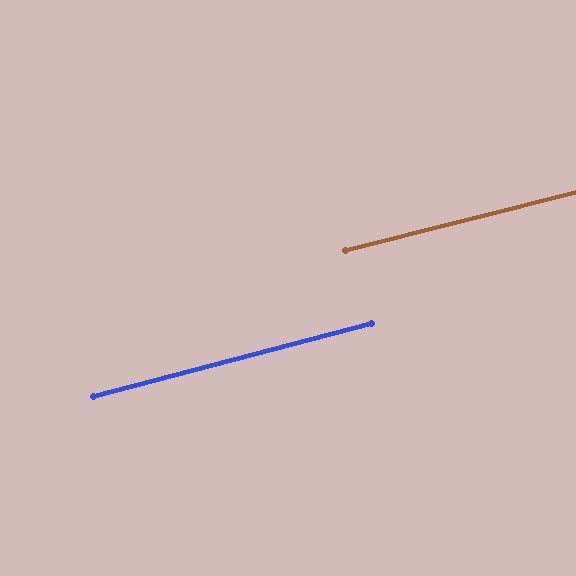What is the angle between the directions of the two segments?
Approximately 1 degree.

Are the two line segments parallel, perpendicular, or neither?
Parallel — their directions differ by only 0.7°.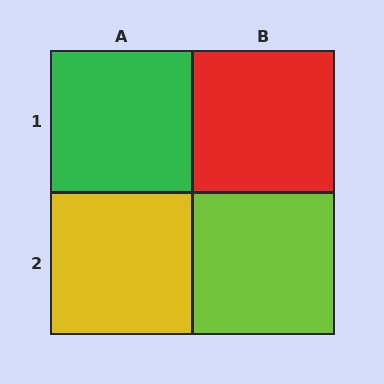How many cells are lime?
1 cell is lime.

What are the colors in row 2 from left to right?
Yellow, lime.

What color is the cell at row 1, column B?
Red.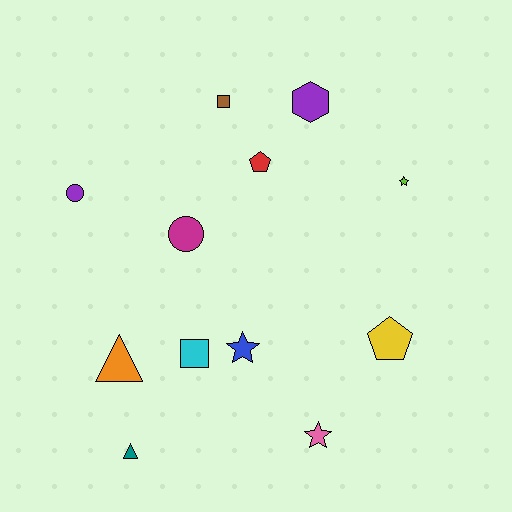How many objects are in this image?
There are 12 objects.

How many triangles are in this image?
There are 2 triangles.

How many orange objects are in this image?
There is 1 orange object.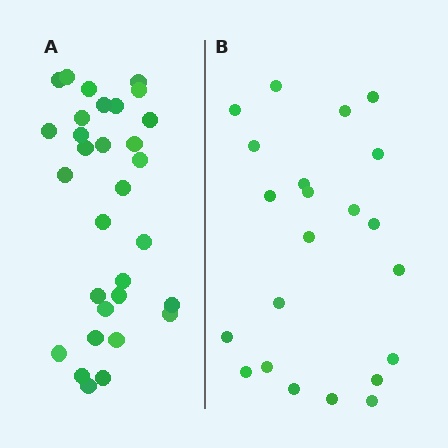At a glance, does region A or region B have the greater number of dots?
Region A (the left region) has more dots.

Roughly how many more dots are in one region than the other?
Region A has roughly 8 or so more dots than region B.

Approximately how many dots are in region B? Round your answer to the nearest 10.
About 20 dots. (The exact count is 22, which rounds to 20.)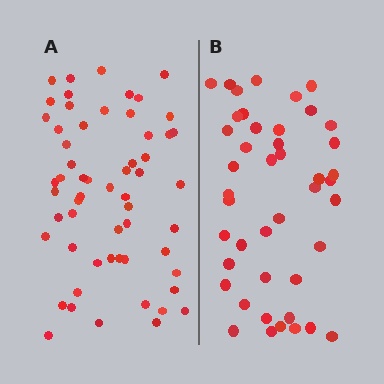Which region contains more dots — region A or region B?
Region A (the left region) has more dots.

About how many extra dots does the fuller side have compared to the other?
Region A has approximately 15 more dots than region B.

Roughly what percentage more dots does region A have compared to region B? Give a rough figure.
About 30% more.